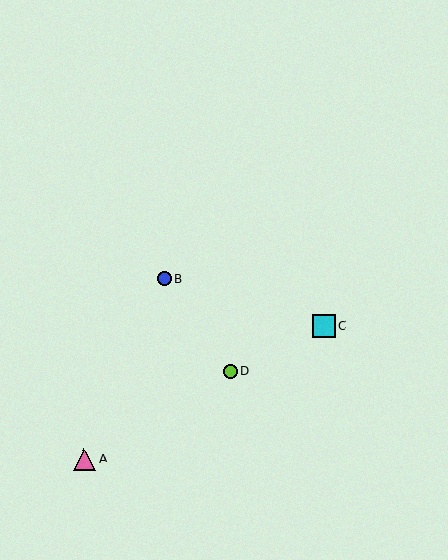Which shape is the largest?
The cyan square (labeled C) is the largest.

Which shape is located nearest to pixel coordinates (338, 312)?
The cyan square (labeled C) at (324, 326) is nearest to that location.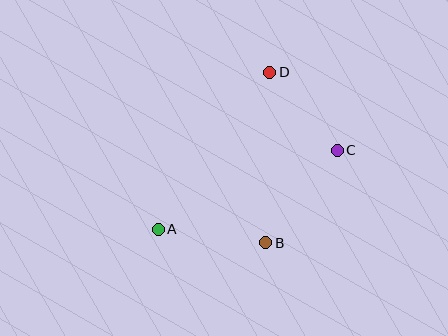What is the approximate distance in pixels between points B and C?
The distance between B and C is approximately 117 pixels.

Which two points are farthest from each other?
Points A and C are farthest from each other.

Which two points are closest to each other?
Points C and D are closest to each other.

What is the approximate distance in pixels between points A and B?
The distance between A and B is approximately 108 pixels.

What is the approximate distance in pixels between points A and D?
The distance between A and D is approximately 193 pixels.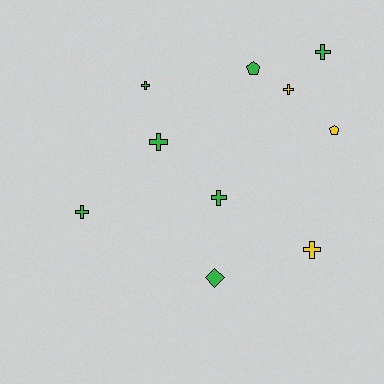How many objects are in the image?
There are 10 objects.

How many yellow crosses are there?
There are 2 yellow crosses.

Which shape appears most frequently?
Cross, with 7 objects.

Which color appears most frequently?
Green, with 7 objects.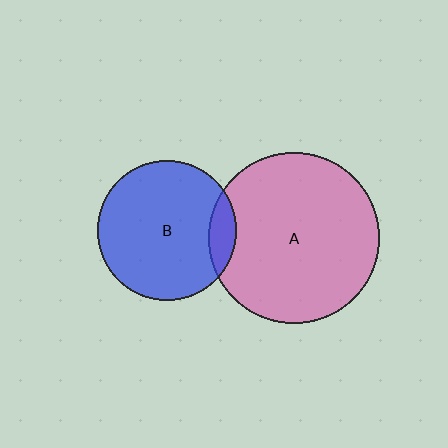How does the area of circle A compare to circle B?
Approximately 1.5 times.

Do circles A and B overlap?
Yes.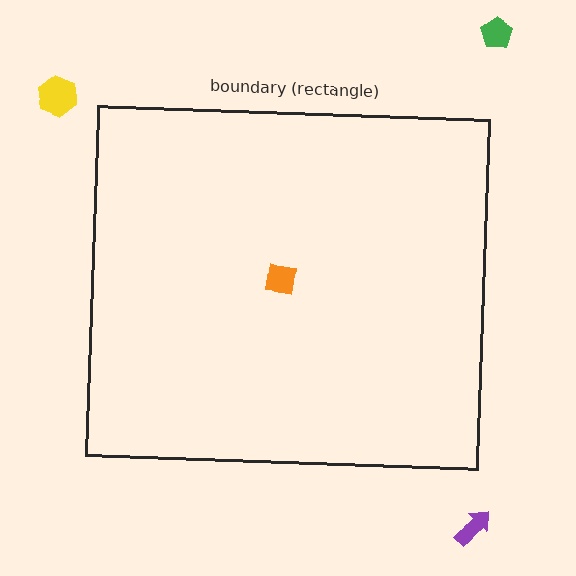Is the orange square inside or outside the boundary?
Inside.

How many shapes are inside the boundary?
1 inside, 3 outside.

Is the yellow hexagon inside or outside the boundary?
Outside.